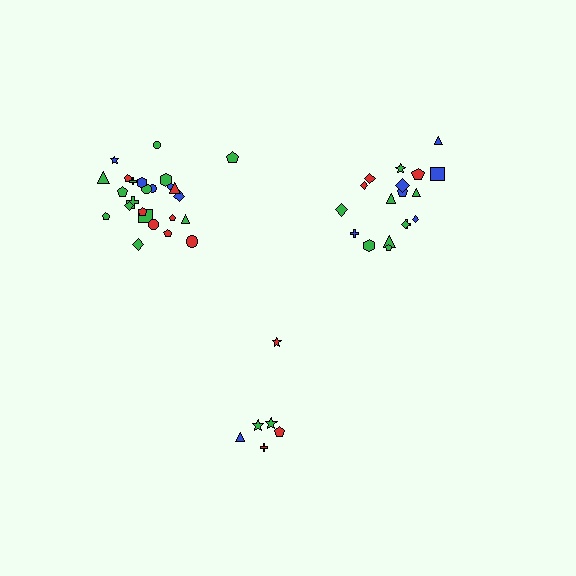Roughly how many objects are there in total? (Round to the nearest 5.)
Roughly 50 objects in total.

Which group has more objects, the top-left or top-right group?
The top-left group.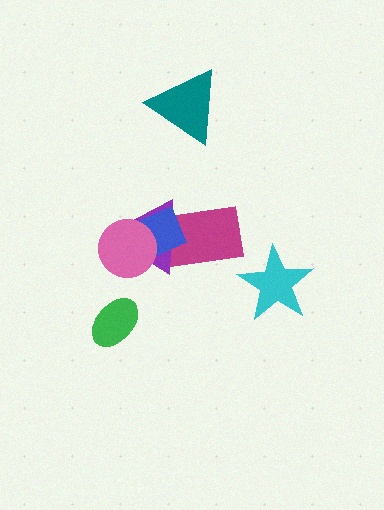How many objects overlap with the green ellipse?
0 objects overlap with the green ellipse.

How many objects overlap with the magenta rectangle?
2 objects overlap with the magenta rectangle.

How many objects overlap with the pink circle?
2 objects overlap with the pink circle.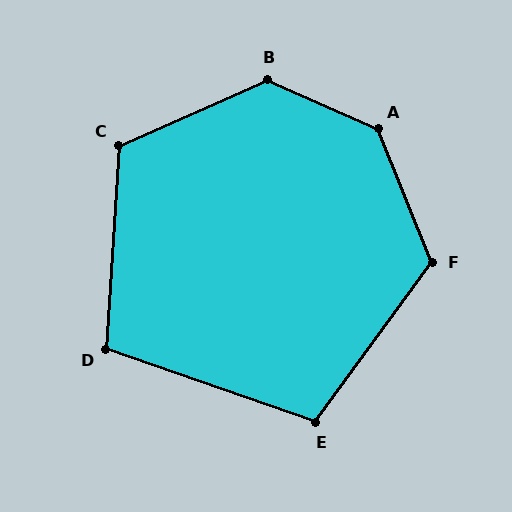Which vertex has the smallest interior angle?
D, at approximately 106 degrees.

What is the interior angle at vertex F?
Approximately 122 degrees (obtuse).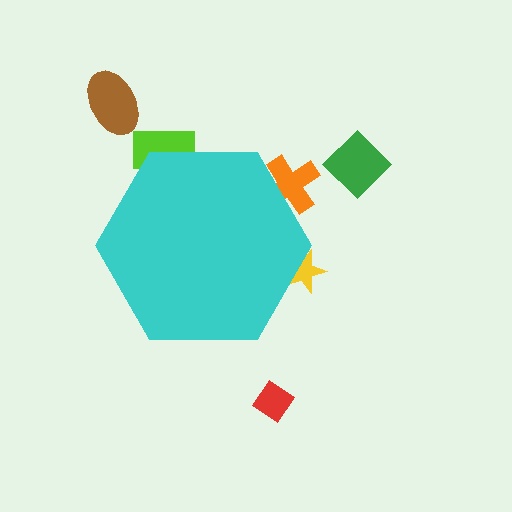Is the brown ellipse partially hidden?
No, the brown ellipse is fully visible.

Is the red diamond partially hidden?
No, the red diamond is fully visible.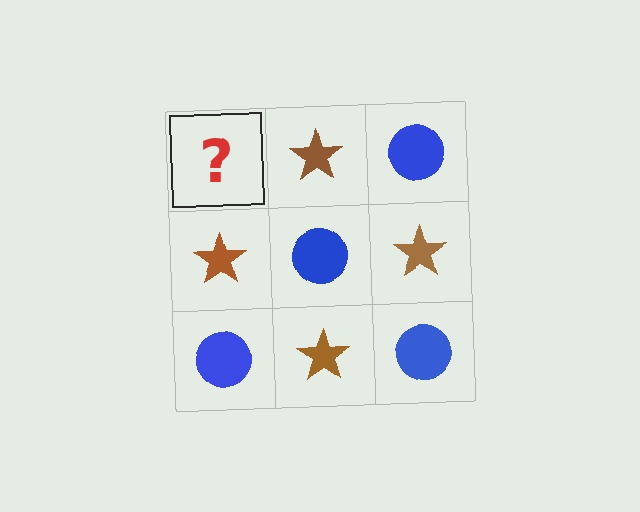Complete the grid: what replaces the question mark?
The question mark should be replaced with a blue circle.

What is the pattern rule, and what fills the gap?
The rule is that it alternates blue circle and brown star in a checkerboard pattern. The gap should be filled with a blue circle.